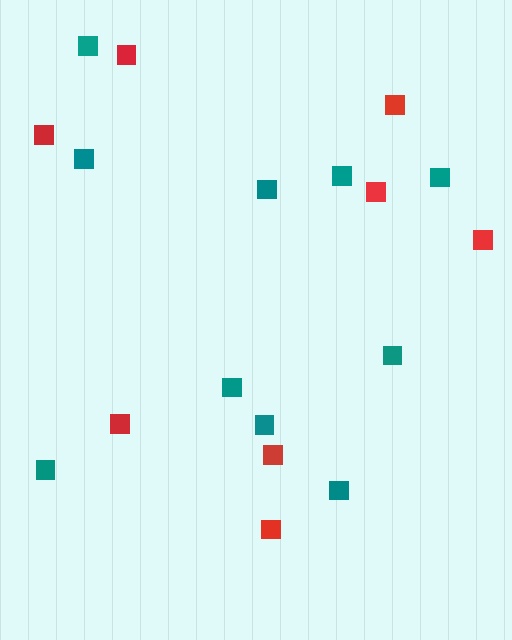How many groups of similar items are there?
There are 2 groups: one group of teal squares (10) and one group of red squares (8).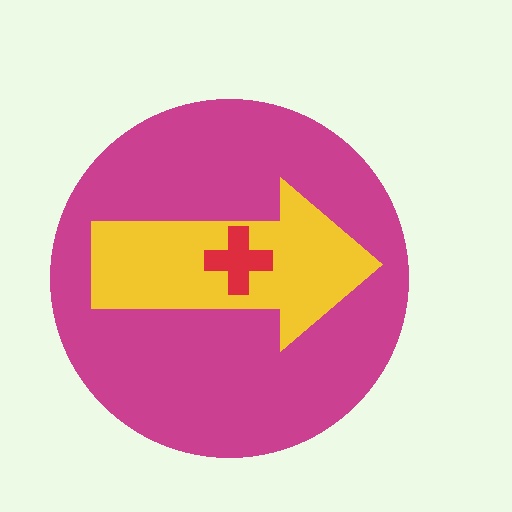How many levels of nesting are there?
3.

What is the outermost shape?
The magenta circle.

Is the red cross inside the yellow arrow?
Yes.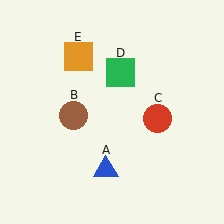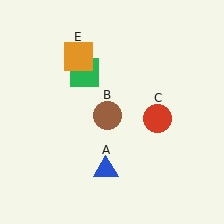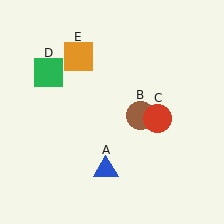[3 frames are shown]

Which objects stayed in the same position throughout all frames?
Blue triangle (object A) and red circle (object C) and orange square (object E) remained stationary.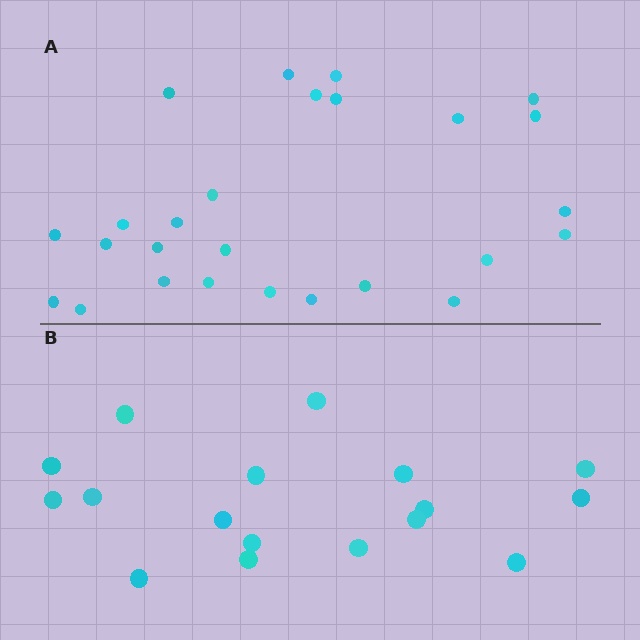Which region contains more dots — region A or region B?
Region A (the top region) has more dots.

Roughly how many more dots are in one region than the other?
Region A has roughly 8 or so more dots than region B.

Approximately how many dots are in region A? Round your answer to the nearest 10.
About 30 dots. (The exact count is 26, which rounds to 30.)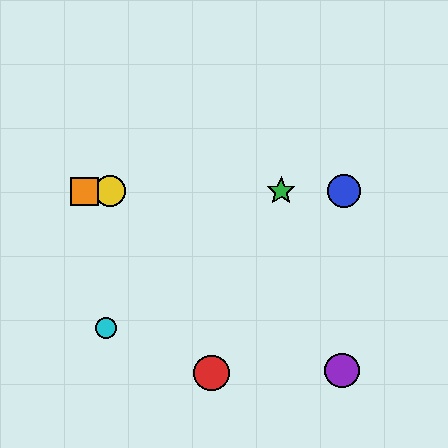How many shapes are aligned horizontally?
4 shapes (the blue circle, the green star, the yellow circle, the orange square) are aligned horizontally.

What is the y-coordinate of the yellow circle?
The yellow circle is at y≈191.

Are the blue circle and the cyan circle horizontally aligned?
No, the blue circle is at y≈191 and the cyan circle is at y≈328.